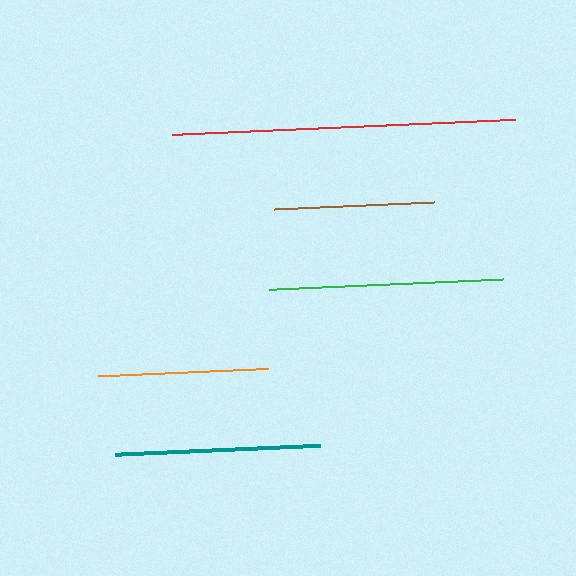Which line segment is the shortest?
The brown line is the shortest at approximately 161 pixels.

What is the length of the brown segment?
The brown segment is approximately 161 pixels long.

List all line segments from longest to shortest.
From longest to shortest: red, green, teal, orange, brown.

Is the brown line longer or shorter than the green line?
The green line is longer than the brown line.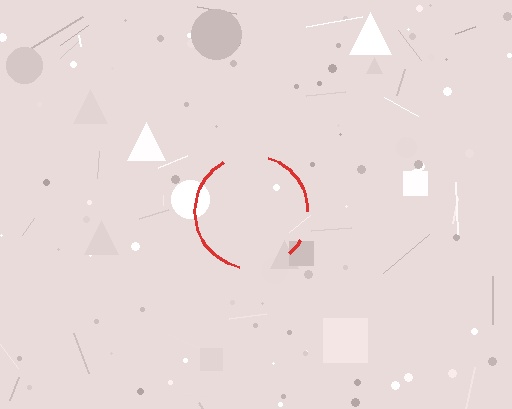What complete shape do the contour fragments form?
The contour fragments form a circle.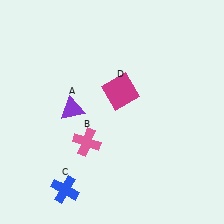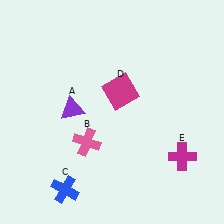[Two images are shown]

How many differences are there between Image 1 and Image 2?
There is 1 difference between the two images.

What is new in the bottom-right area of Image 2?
A magenta cross (E) was added in the bottom-right area of Image 2.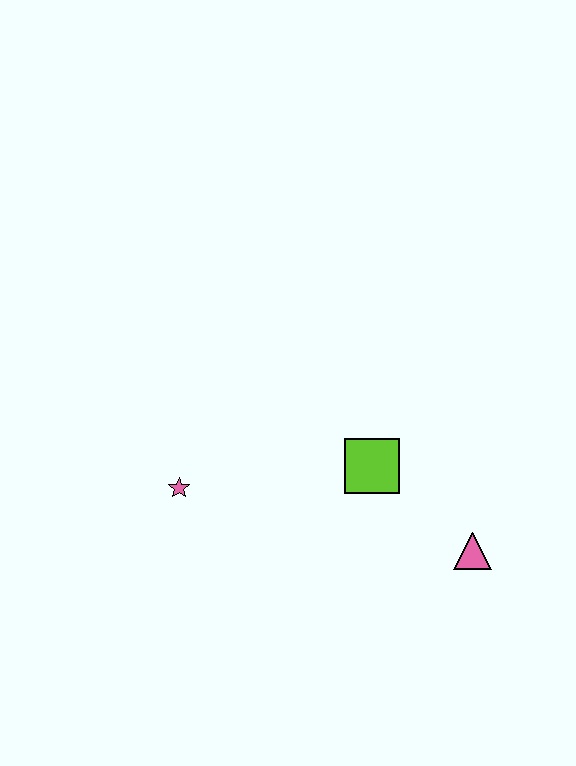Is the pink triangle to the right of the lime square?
Yes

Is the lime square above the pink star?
Yes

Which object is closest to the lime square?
The pink triangle is closest to the lime square.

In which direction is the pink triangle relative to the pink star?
The pink triangle is to the right of the pink star.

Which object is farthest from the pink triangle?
The pink star is farthest from the pink triangle.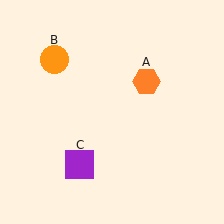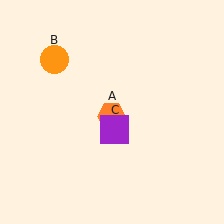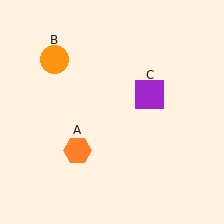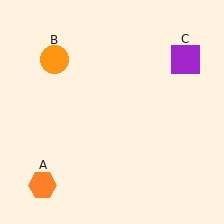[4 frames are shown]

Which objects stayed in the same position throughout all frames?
Orange circle (object B) remained stationary.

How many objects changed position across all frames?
2 objects changed position: orange hexagon (object A), purple square (object C).